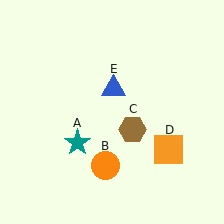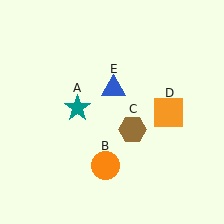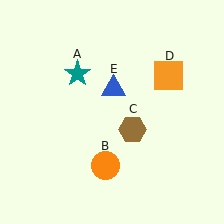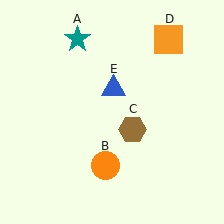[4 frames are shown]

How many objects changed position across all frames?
2 objects changed position: teal star (object A), orange square (object D).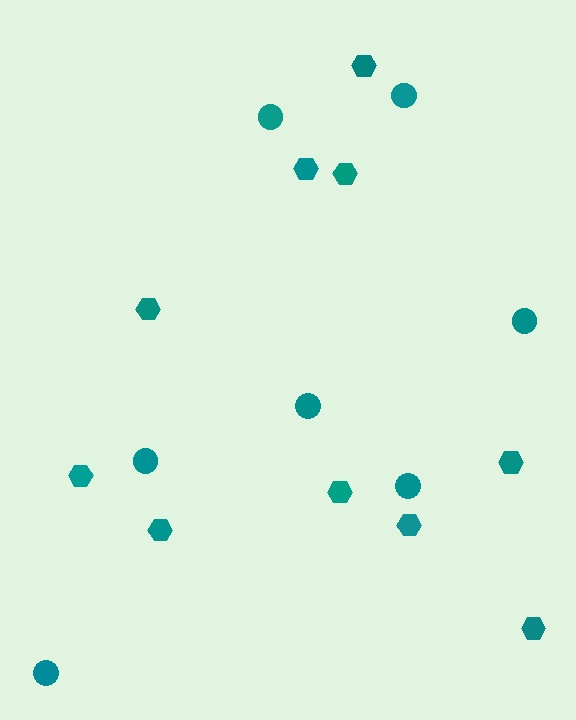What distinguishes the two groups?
There are 2 groups: one group of hexagons (10) and one group of circles (7).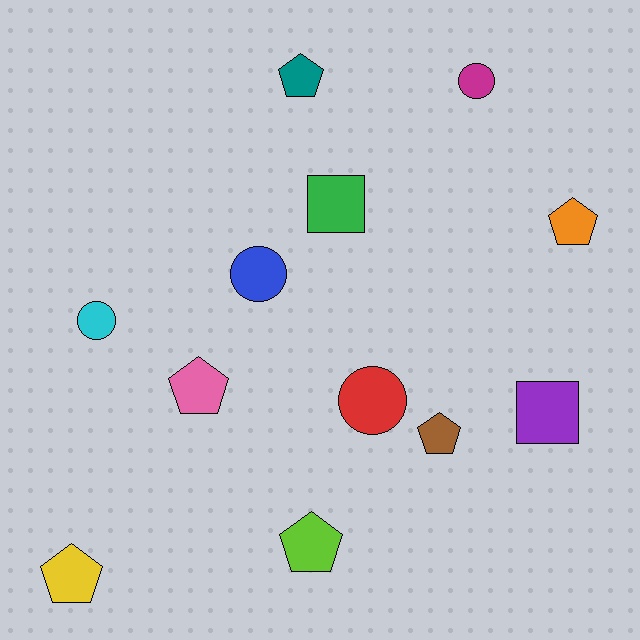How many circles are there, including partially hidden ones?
There are 4 circles.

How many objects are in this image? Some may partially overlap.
There are 12 objects.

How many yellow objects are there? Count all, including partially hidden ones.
There is 1 yellow object.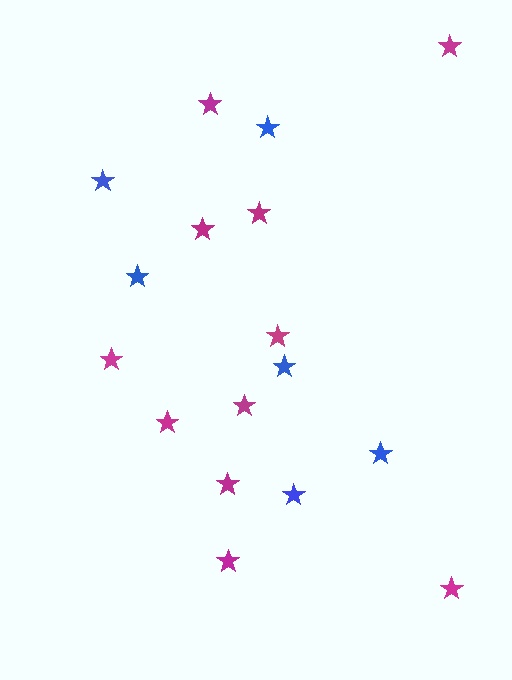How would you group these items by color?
There are 2 groups: one group of magenta stars (11) and one group of blue stars (6).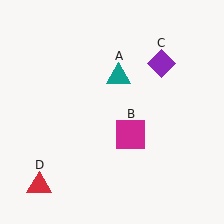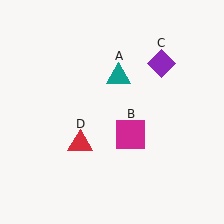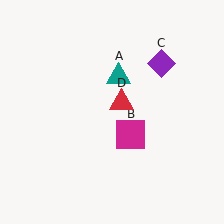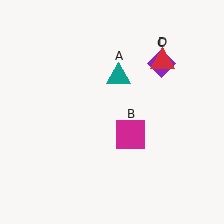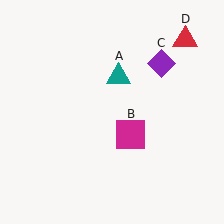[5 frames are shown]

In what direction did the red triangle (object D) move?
The red triangle (object D) moved up and to the right.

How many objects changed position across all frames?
1 object changed position: red triangle (object D).